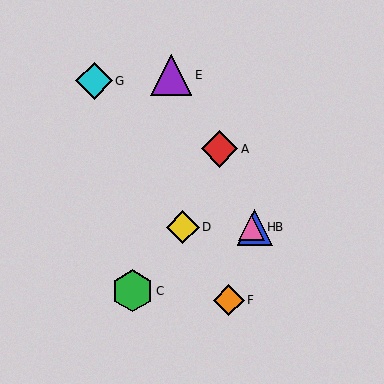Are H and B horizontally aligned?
Yes, both are at y≈227.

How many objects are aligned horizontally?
3 objects (B, D, H) are aligned horizontally.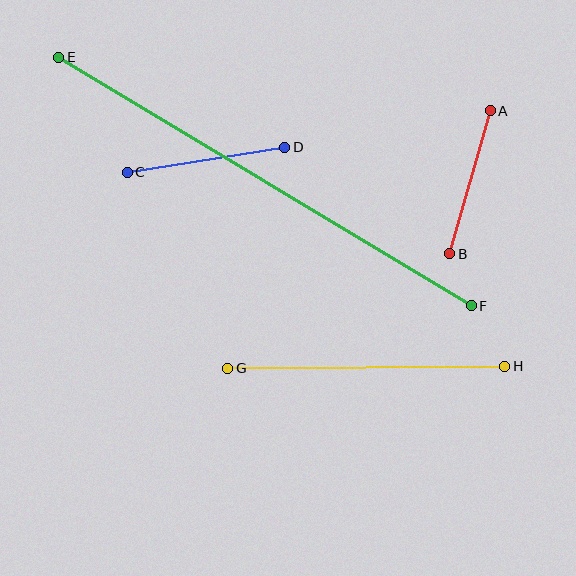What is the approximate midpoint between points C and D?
The midpoint is at approximately (206, 160) pixels.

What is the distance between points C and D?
The distance is approximately 159 pixels.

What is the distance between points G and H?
The distance is approximately 277 pixels.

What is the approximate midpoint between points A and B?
The midpoint is at approximately (470, 182) pixels.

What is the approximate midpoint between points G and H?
The midpoint is at approximately (366, 367) pixels.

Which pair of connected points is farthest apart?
Points E and F are farthest apart.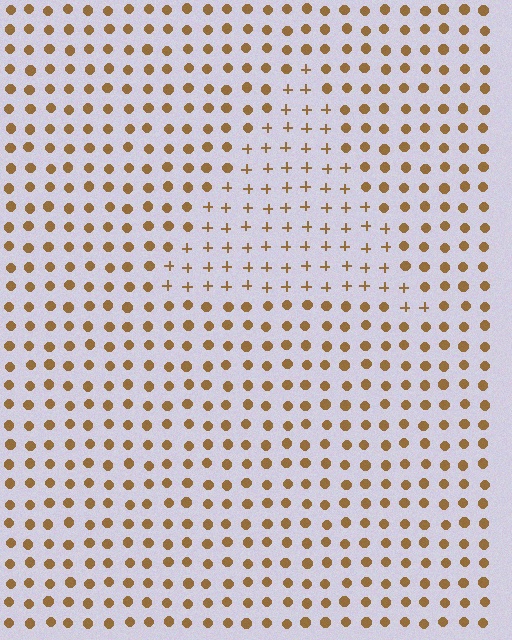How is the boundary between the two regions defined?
The boundary is defined by a change in element shape: plus signs inside vs. circles outside. All elements share the same color and spacing.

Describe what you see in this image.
The image is filled with small brown elements arranged in a uniform grid. A triangle-shaped region contains plus signs, while the surrounding area contains circles. The boundary is defined purely by the change in element shape.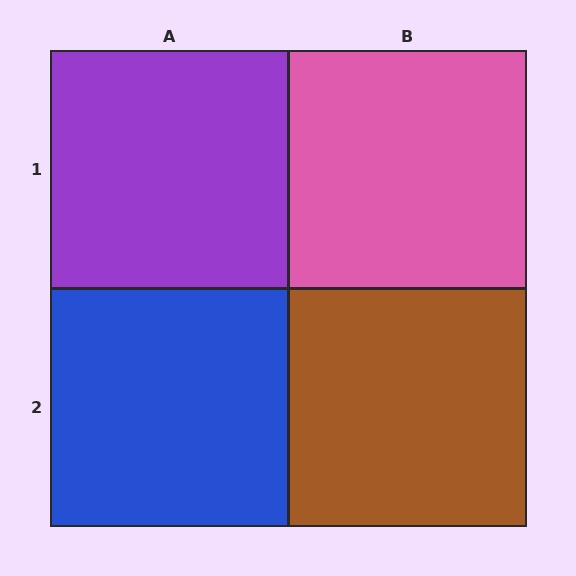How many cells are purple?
1 cell is purple.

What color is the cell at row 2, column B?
Brown.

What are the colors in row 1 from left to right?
Purple, pink.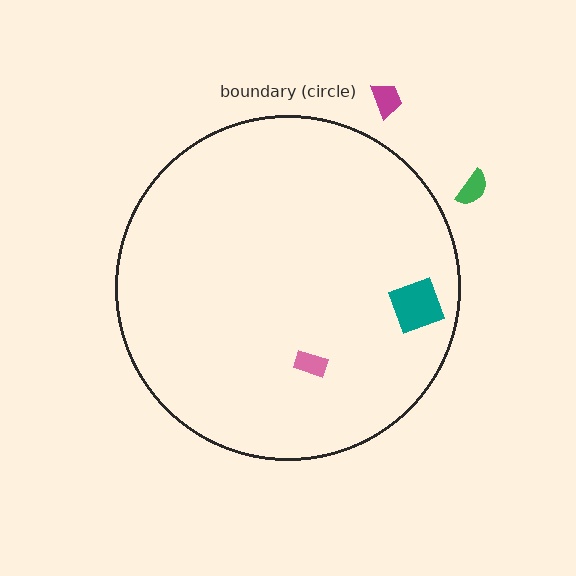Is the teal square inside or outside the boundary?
Inside.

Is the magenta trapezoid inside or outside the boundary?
Outside.